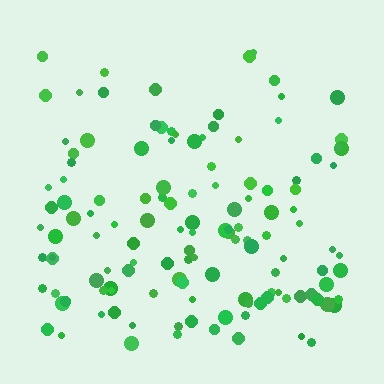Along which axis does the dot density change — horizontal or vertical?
Vertical.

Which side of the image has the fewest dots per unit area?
The top.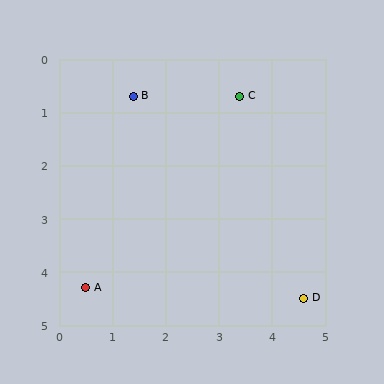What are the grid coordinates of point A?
Point A is at approximately (0.5, 4.3).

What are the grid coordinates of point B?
Point B is at approximately (1.4, 0.7).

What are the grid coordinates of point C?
Point C is at approximately (3.4, 0.7).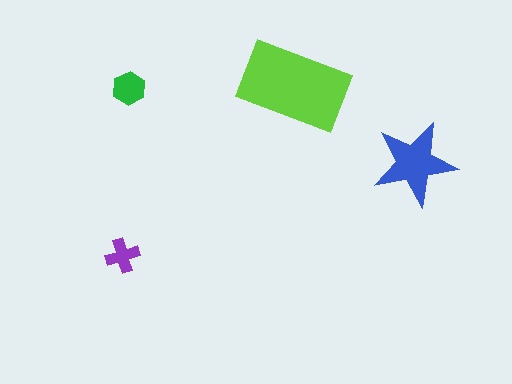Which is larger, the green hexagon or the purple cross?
The green hexagon.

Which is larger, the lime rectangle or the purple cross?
The lime rectangle.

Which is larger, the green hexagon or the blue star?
The blue star.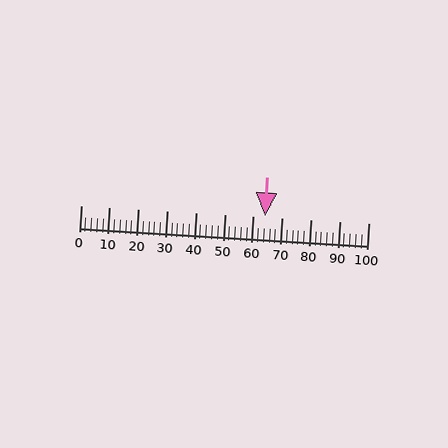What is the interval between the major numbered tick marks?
The major tick marks are spaced 10 units apart.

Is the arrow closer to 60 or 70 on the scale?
The arrow is closer to 60.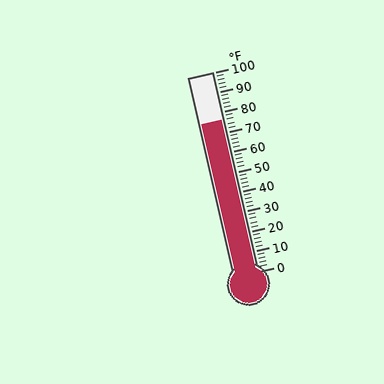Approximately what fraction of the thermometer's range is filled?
The thermometer is filled to approximately 75% of its range.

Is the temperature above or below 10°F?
The temperature is above 10°F.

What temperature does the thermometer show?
The thermometer shows approximately 76°F.